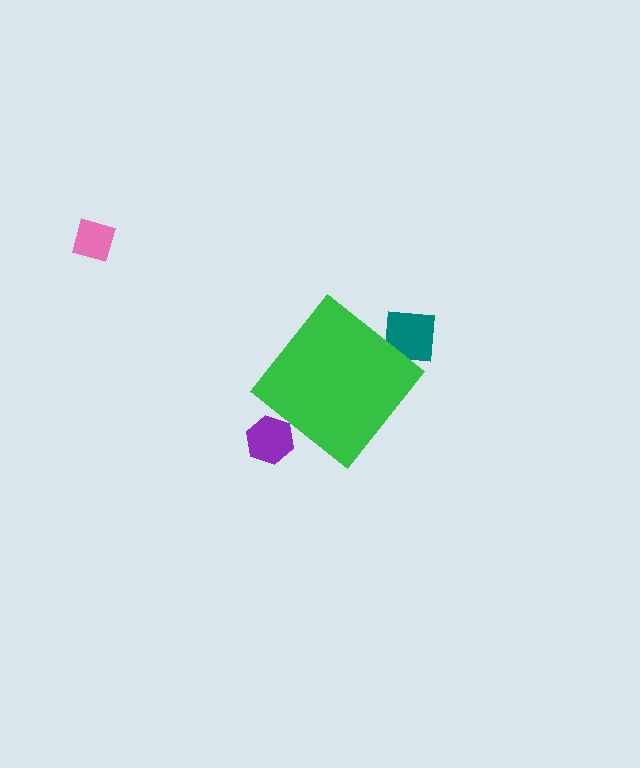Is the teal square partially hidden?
Yes, the teal square is partially hidden behind the green diamond.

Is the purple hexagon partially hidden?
Yes, the purple hexagon is partially hidden behind the green diamond.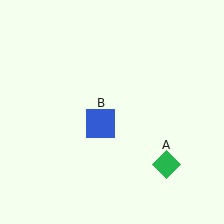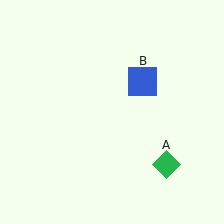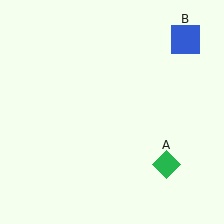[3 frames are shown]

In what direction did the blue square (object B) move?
The blue square (object B) moved up and to the right.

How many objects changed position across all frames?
1 object changed position: blue square (object B).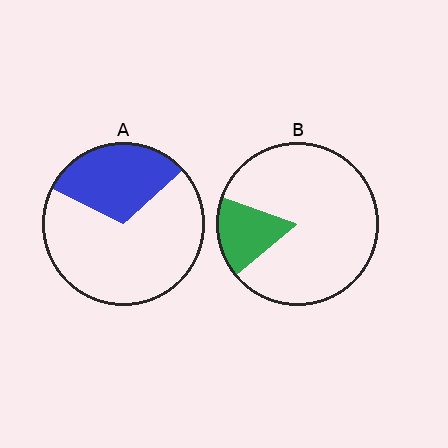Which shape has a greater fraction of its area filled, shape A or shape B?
Shape A.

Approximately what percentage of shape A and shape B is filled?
A is approximately 30% and B is approximately 15%.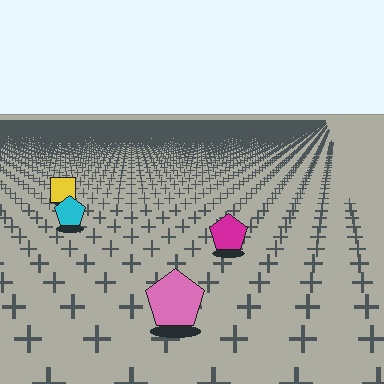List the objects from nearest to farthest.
From nearest to farthest: the pink pentagon, the magenta pentagon, the cyan pentagon, the yellow square.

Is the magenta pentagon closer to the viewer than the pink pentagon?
No. The pink pentagon is closer — you can tell from the texture gradient: the ground texture is coarser near it.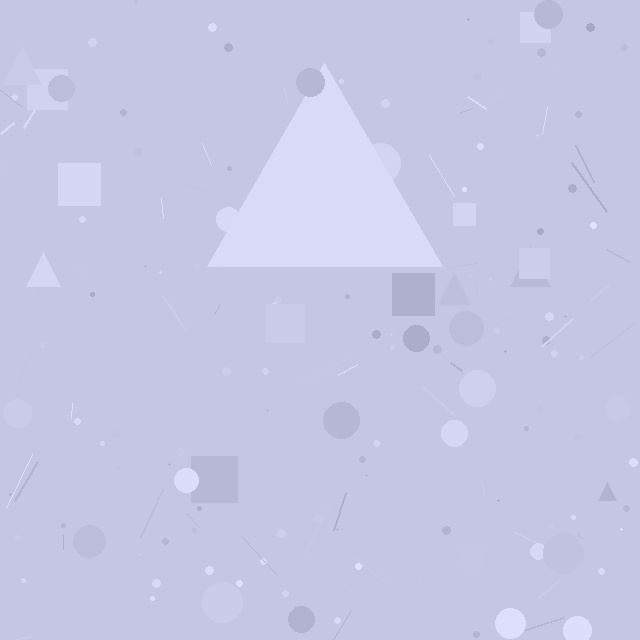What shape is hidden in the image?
A triangle is hidden in the image.